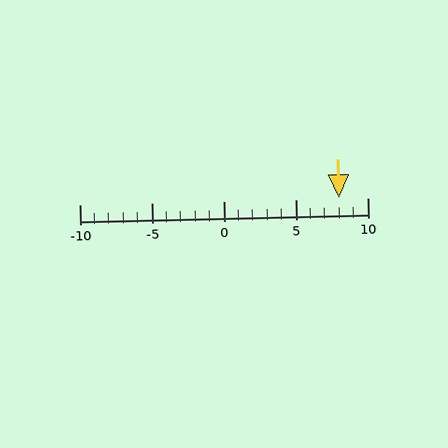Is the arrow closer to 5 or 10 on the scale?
The arrow is closer to 10.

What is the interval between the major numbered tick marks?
The major tick marks are spaced 5 units apart.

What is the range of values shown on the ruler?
The ruler shows values from -10 to 10.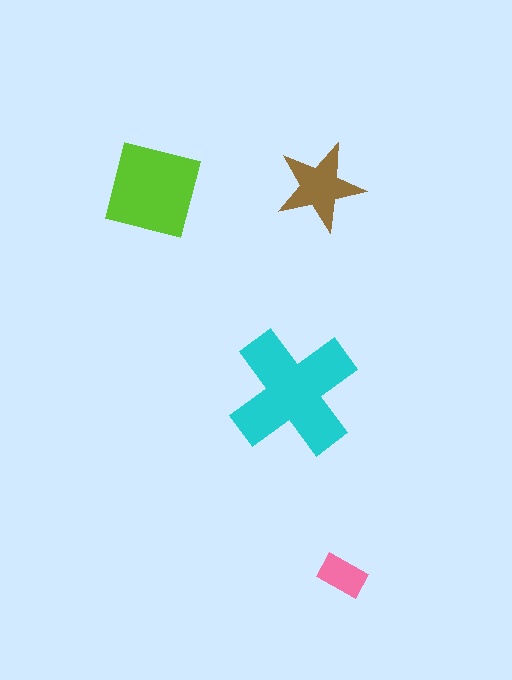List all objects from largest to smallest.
The cyan cross, the lime square, the brown star, the pink rectangle.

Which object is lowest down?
The pink rectangle is bottommost.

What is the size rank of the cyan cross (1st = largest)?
1st.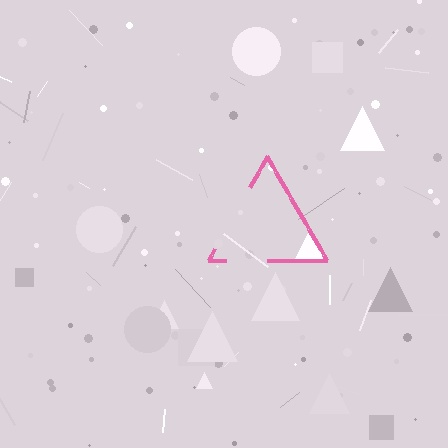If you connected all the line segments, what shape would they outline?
They would outline a triangle.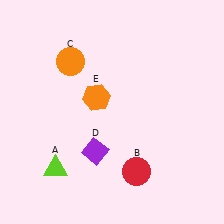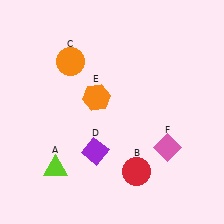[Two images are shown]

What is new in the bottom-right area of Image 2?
A pink diamond (F) was added in the bottom-right area of Image 2.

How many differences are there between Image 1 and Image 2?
There is 1 difference between the two images.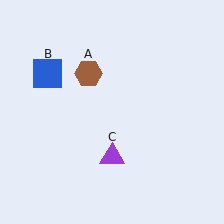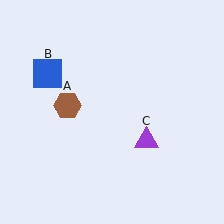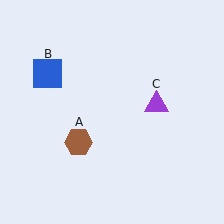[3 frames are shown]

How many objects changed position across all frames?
2 objects changed position: brown hexagon (object A), purple triangle (object C).